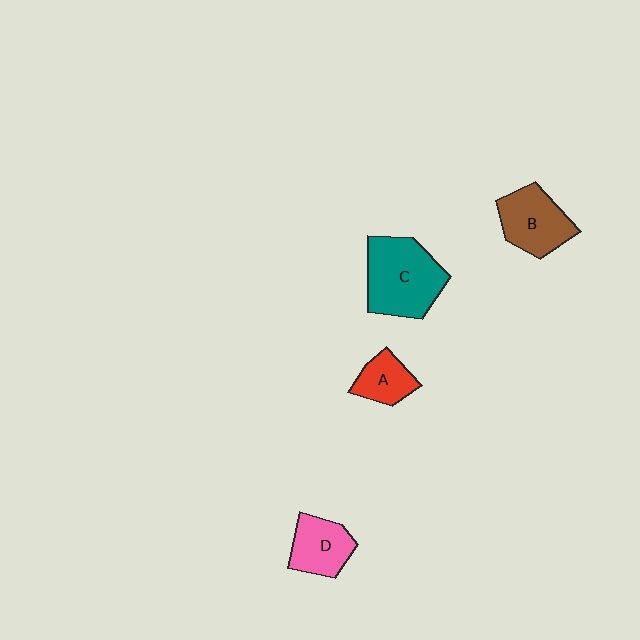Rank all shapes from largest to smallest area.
From largest to smallest: C (teal), B (brown), D (pink), A (red).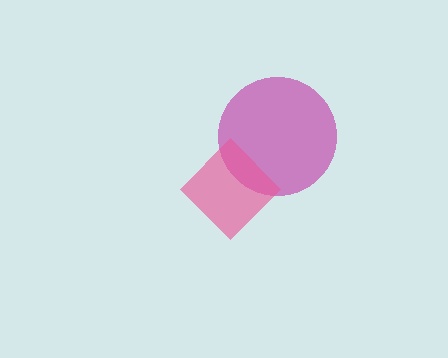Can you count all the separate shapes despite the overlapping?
Yes, there are 2 separate shapes.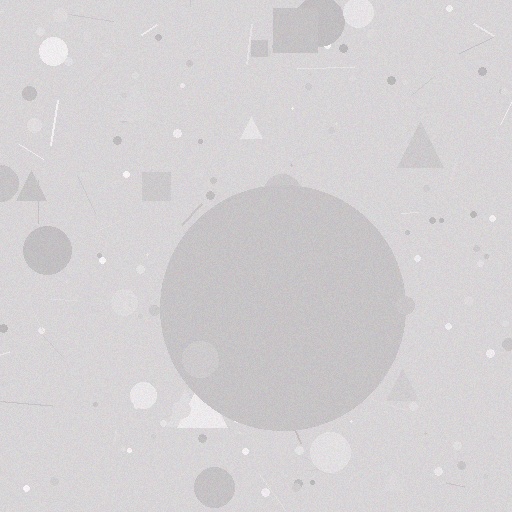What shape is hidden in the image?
A circle is hidden in the image.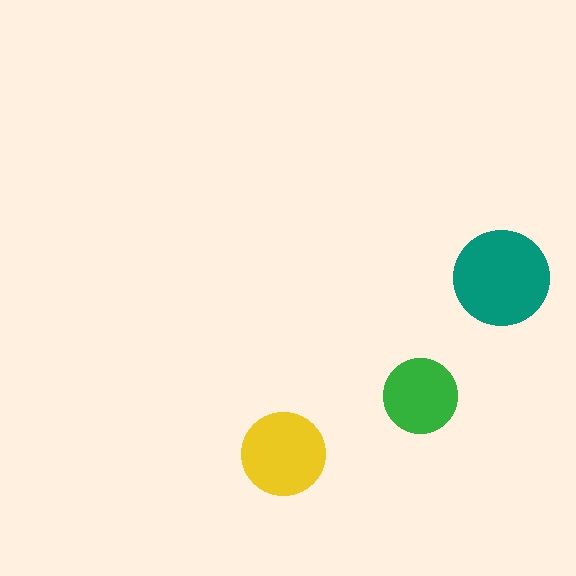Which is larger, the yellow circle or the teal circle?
The teal one.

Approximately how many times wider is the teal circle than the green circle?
About 1.5 times wider.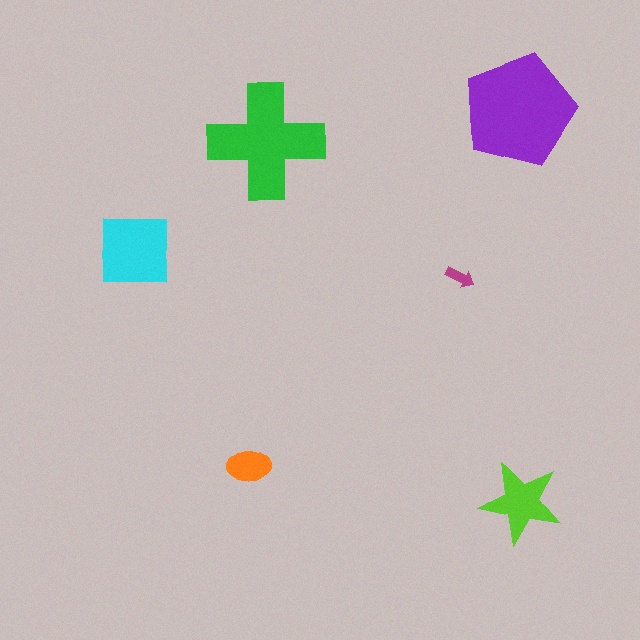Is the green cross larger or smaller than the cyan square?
Larger.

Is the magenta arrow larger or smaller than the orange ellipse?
Smaller.